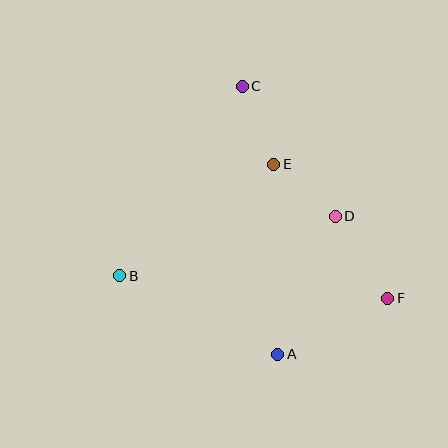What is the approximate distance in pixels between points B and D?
The distance between B and D is approximately 224 pixels.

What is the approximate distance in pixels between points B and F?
The distance between B and F is approximately 269 pixels.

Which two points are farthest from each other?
Points A and C are farthest from each other.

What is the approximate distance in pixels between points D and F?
The distance between D and F is approximately 97 pixels.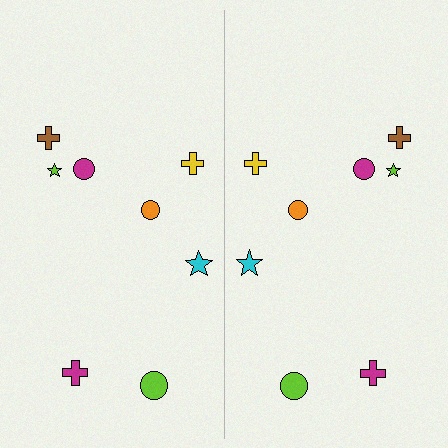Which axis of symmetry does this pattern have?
The pattern has a vertical axis of symmetry running through the center of the image.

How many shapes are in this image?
There are 16 shapes in this image.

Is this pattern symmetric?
Yes, this pattern has bilateral (reflection) symmetry.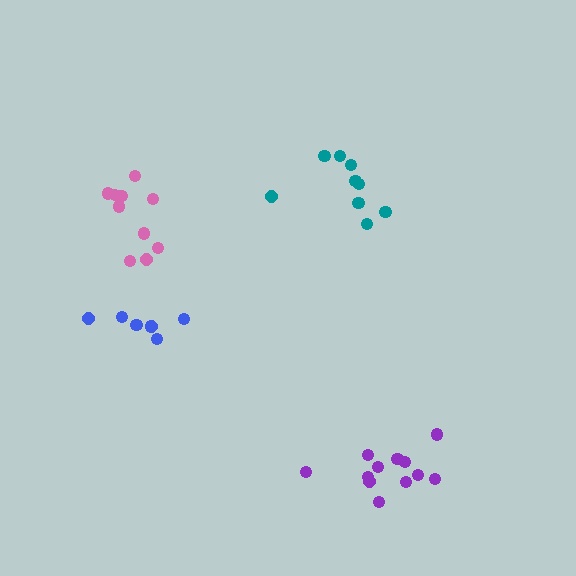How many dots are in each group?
Group 1: 9 dots, Group 2: 10 dots, Group 3: 12 dots, Group 4: 7 dots (38 total).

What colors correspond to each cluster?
The clusters are colored: teal, pink, purple, blue.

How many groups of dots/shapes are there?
There are 4 groups.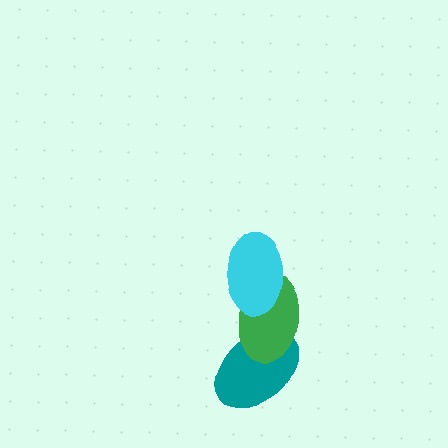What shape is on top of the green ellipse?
The cyan ellipse is on top of the green ellipse.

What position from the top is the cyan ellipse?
The cyan ellipse is 1st from the top.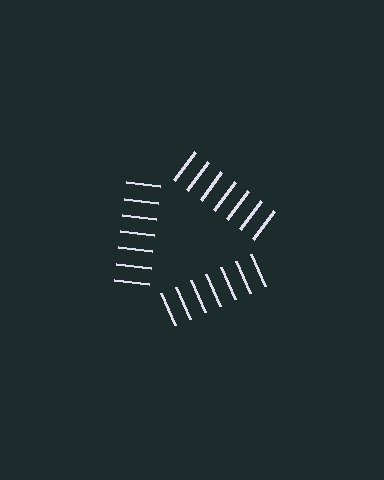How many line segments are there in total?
21 — 7 along each of the 3 edges.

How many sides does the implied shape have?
3 sides — the line-ends trace a triangle.